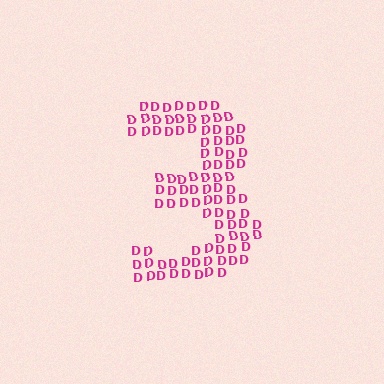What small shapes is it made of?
It is made of small letter D's.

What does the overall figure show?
The overall figure shows the digit 3.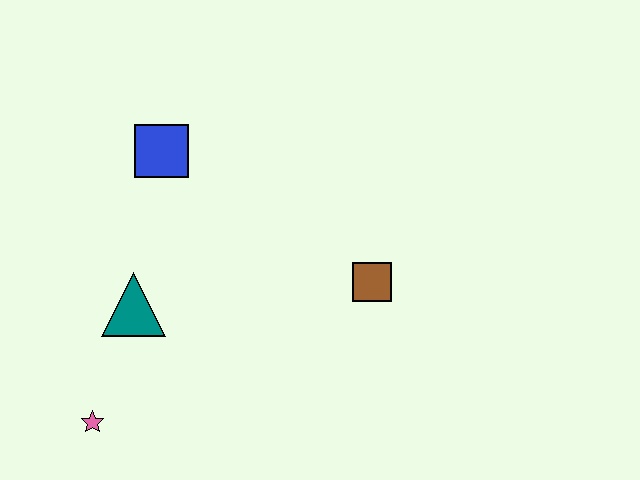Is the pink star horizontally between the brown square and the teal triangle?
No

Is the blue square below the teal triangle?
No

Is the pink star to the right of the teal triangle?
No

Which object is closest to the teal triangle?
The pink star is closest to the teal triangle.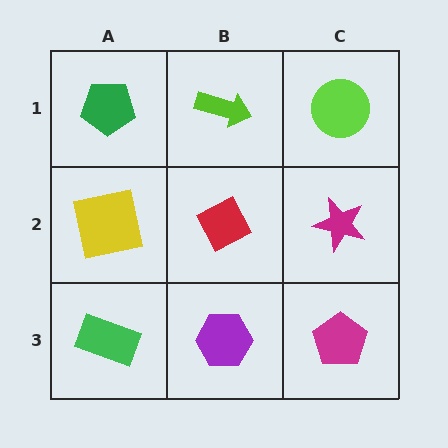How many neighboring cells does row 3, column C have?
2.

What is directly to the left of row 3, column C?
A purple hexagon.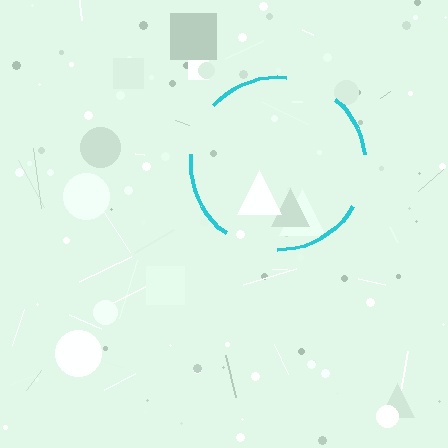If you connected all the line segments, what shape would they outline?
They would outline a circle.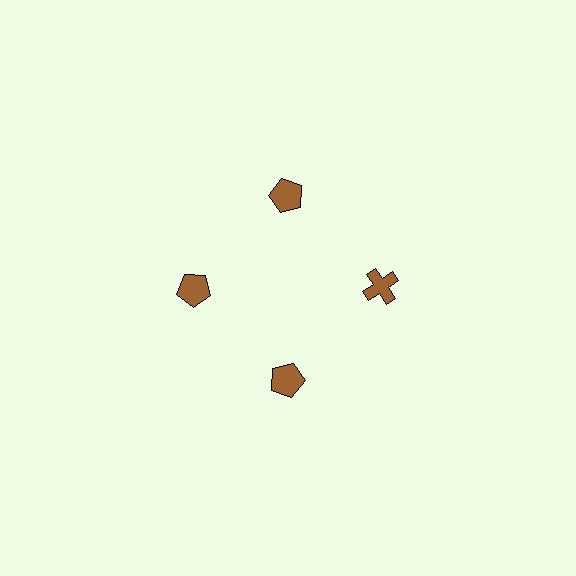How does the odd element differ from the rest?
It has a different shape: cross instead of pentagon.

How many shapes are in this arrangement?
There are 4 shapes arranged in a ring pattern.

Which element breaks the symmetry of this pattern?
The brown cross at roughly the 3 o'clock position breaks the symmetry. All other shapes are brown pentagons.